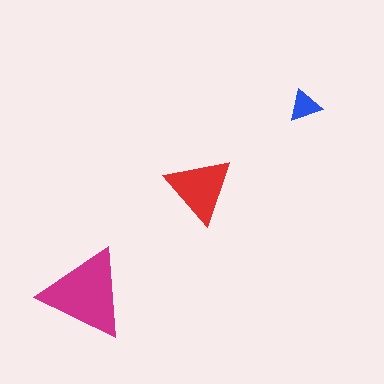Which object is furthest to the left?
The magenta triangle is leftmost.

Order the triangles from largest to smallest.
the magenta one, the red one, the blue one.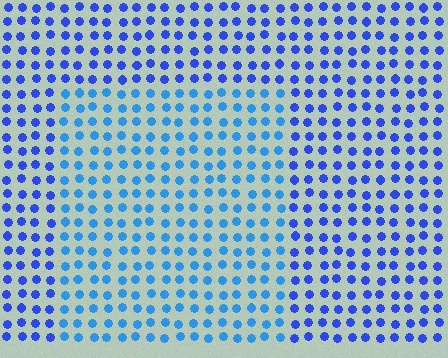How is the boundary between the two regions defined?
The boundary is defined purely by a slight shift in hue (about 25 degrees). Spacing, size, and orientation are identical on both sides.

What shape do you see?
I see a rectangle.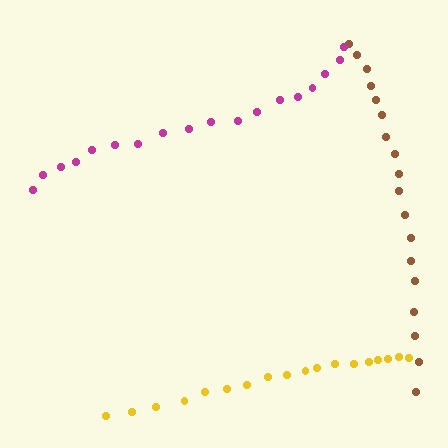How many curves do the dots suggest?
There are 3 distinct paths.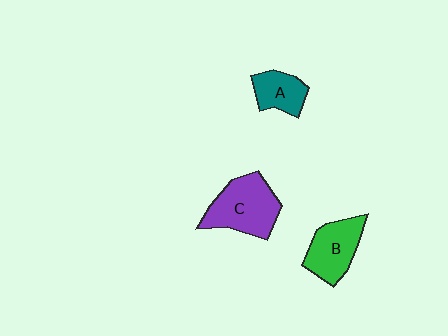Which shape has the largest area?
Shape C (purple).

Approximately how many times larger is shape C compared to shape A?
Approximately 1.8 times.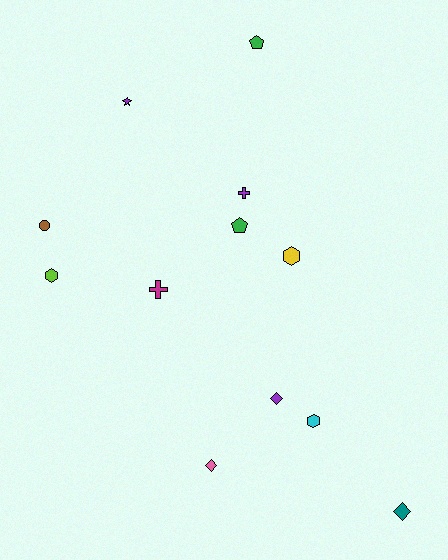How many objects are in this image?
There are 12 objects.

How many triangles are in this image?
There are no triangles.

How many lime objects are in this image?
There is 1 lime object.